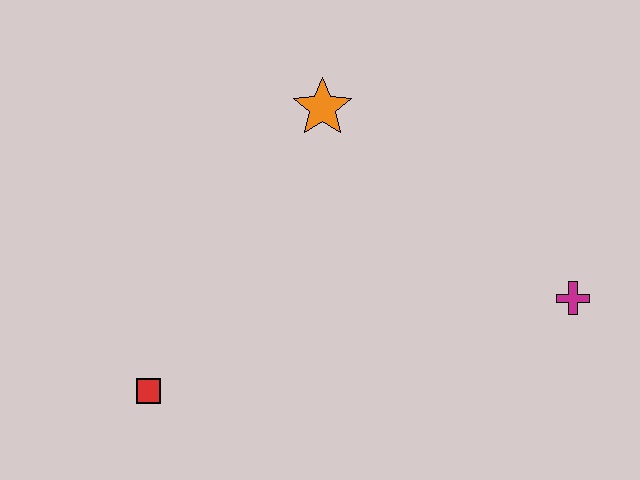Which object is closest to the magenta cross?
The orange star is closest to the magenta cross.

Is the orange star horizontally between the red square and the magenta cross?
Yes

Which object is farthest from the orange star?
The red square is farthest from the orange star.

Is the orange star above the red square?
Yes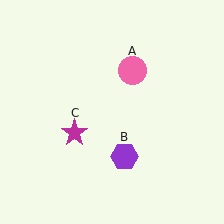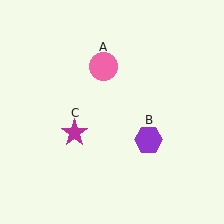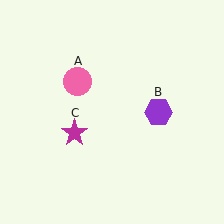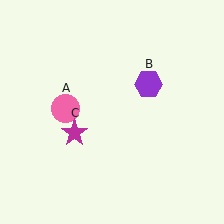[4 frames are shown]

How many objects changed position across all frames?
2 objects changed position: pink circle (object A), purple hexagon (object B).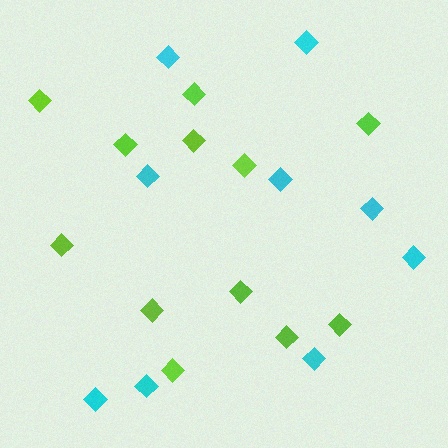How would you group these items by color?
There are 2 groups: one group of lime diamonds (12) and one group of cyan diamonds (9).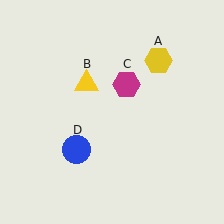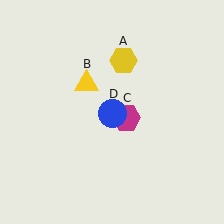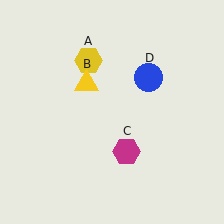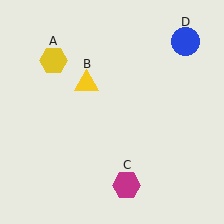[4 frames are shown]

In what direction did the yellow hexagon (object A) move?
The yellow hexagon (object A) moved left.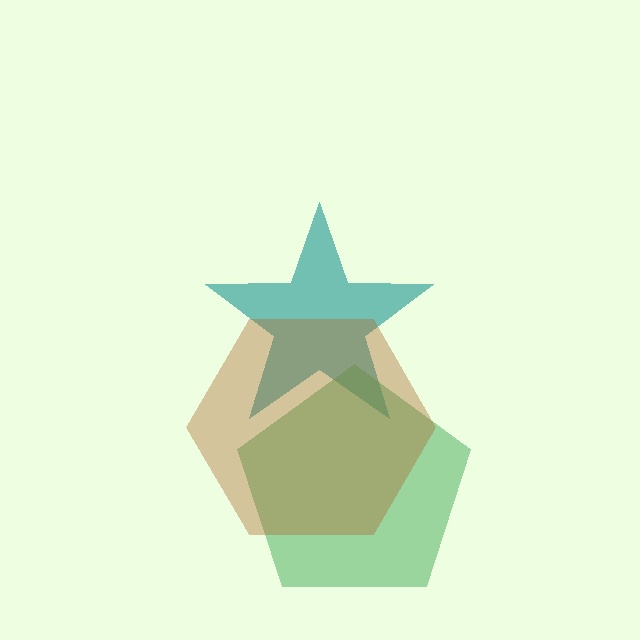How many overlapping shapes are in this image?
There are 3 overlapping shapes in the image.